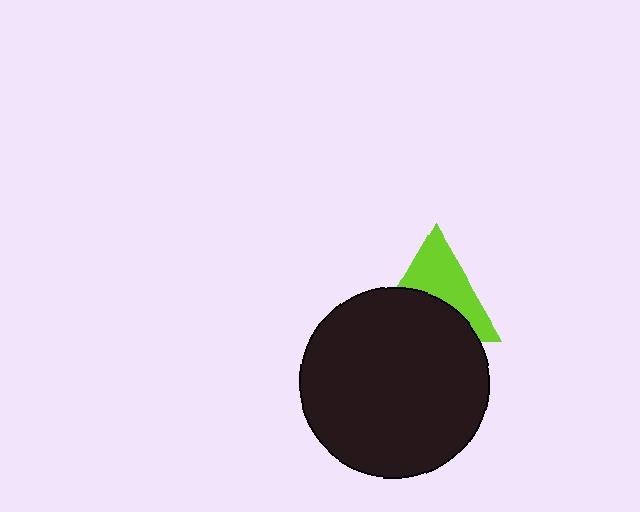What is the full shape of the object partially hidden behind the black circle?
The partially hidden object is a lime triangle.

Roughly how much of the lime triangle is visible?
About half of it is visible (roughly 51%).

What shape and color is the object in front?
The object in front is a black circle.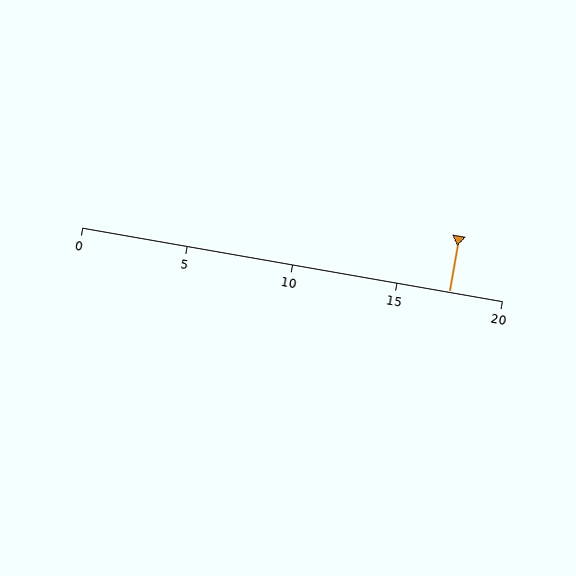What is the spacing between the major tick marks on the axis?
The major ticks are spaced 5 apart.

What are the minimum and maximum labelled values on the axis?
The axis runs from 0 to 20.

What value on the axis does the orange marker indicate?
The marker indicates approximately 17.5.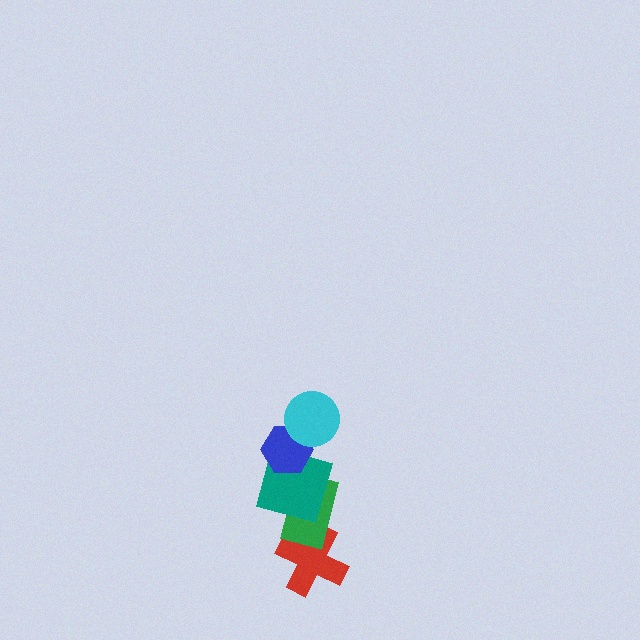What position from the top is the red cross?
The red cross is 5th from the top.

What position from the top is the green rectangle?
The green rectangle is 4th from the top.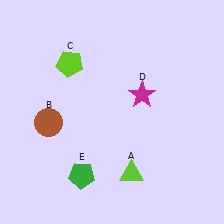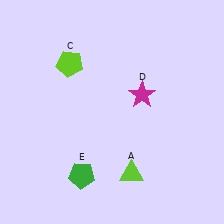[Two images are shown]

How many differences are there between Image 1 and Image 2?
There is 1 difference between the two images.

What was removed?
The brown circle (B) was removed in Image 2.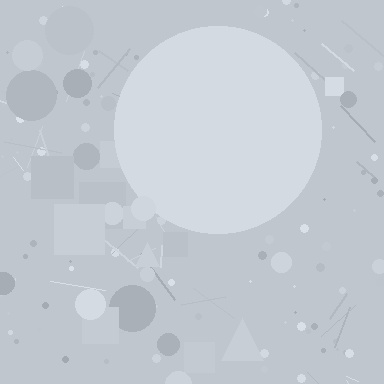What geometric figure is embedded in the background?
A circle is embedded in the background.